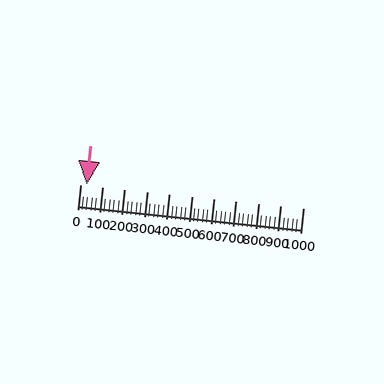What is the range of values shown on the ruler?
The ruler shows values from 0 to 1000.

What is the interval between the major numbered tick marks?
The major tick marks are spaced 100 units apart.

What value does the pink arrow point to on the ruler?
The pink arrow points to approximately 28.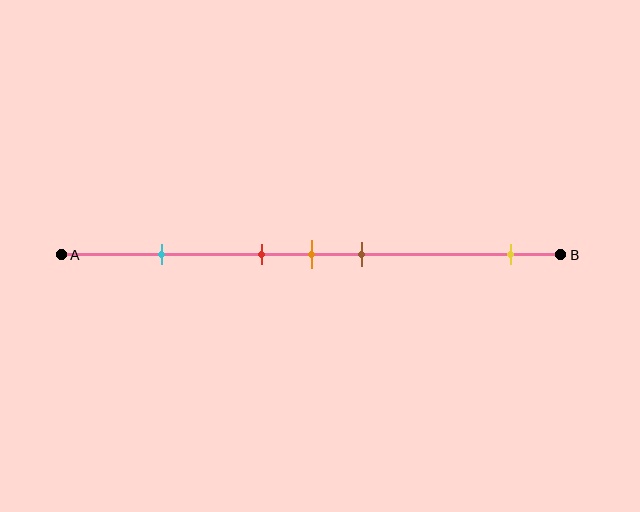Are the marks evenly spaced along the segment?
No, the marks are not evenly spaced.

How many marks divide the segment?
There are 5 marks dividing the segment.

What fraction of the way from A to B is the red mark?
The red mark is approximately 40% (0.4) of the way from A to B.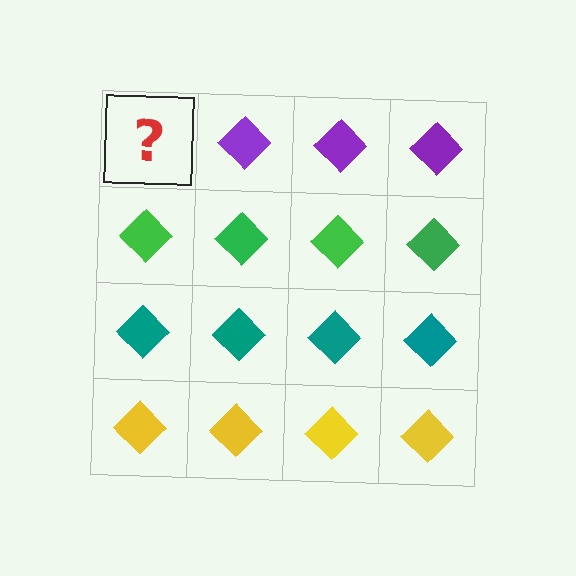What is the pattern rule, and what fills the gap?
The rule is that each row has a consistent color. The gap should be filled with a purple diamond.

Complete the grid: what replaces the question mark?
The question mark should be replaced with a purple diamond.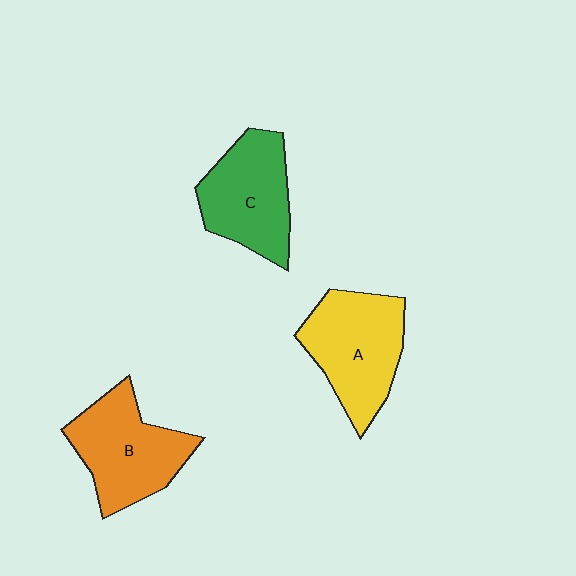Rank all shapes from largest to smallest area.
From largest to smallest: A (yellow), B (orange), C (green).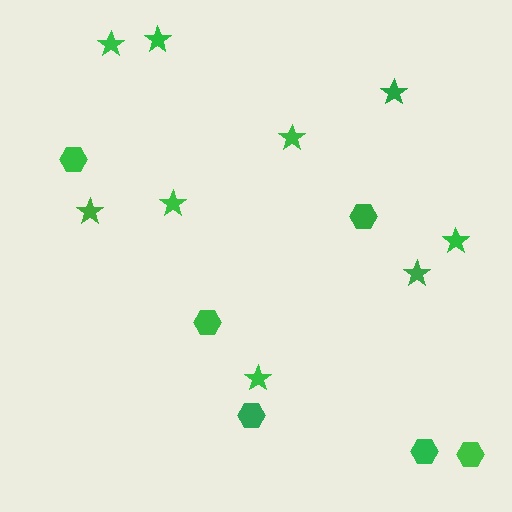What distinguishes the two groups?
There are 2 groups: one group of hexagons (6) and one group of stars (9).